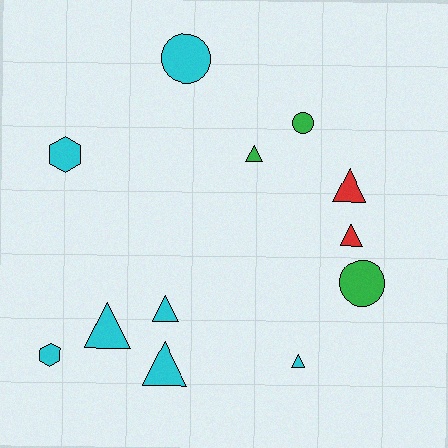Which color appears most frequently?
Cyan, with 7 objects.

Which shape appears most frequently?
Triangle, with 7 objects.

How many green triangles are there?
There is 1 green triangle.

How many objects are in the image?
There are 12 objects.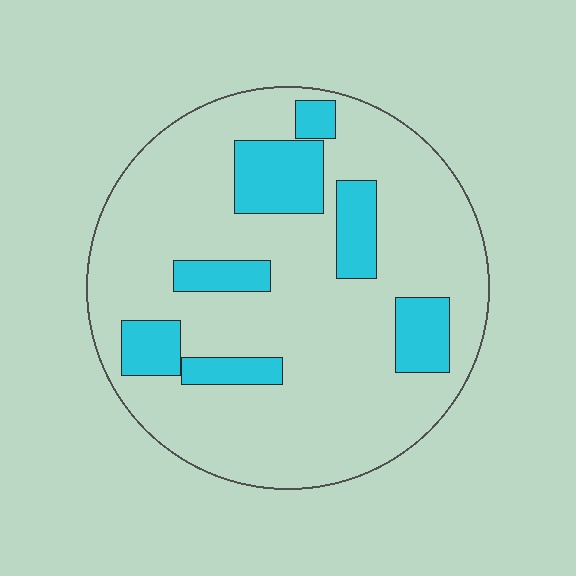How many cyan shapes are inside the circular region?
7.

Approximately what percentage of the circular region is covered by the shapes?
Approximately 20%.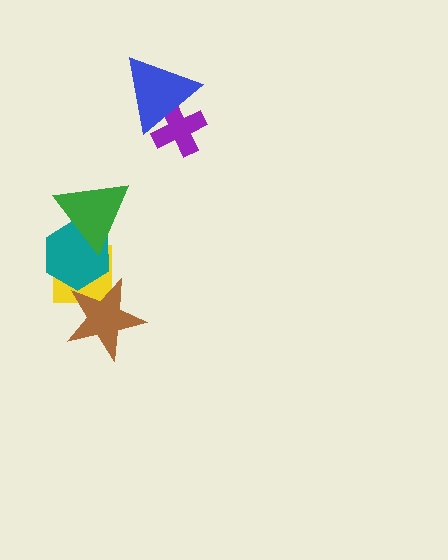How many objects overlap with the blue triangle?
1 object overlaps with the blue triangle.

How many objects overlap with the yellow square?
3 objects overlap with the yellow square.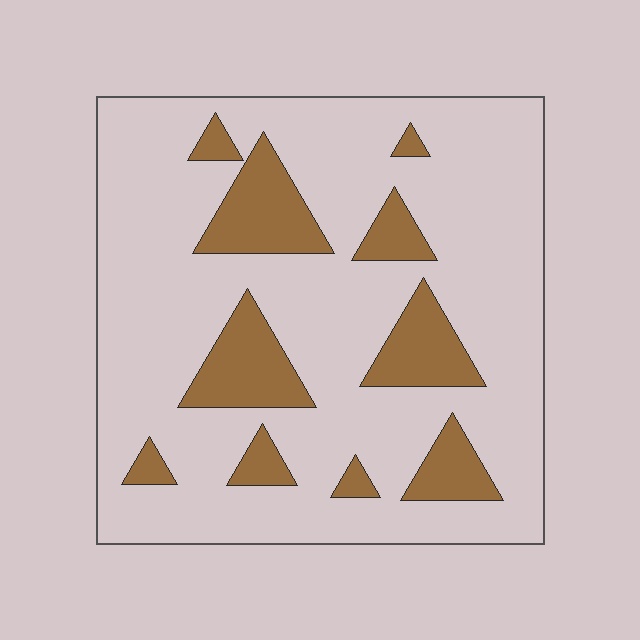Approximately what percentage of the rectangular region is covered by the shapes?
Approximately 20%.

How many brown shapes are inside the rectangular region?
10.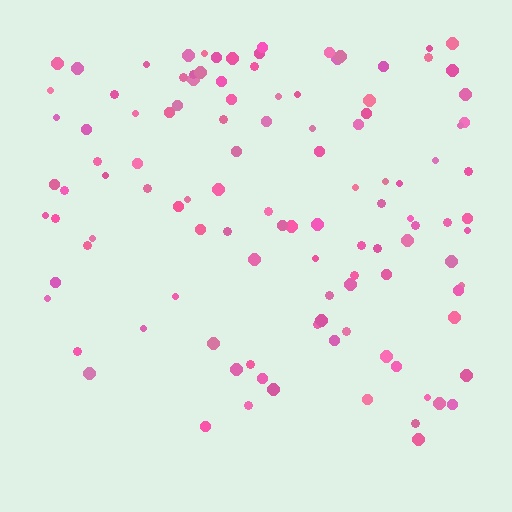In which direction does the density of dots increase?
From bottom to top, with the top side densest.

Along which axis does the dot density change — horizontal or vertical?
Vertical.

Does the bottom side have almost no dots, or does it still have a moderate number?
Still a moderate number, just noticeably fewer than the top.